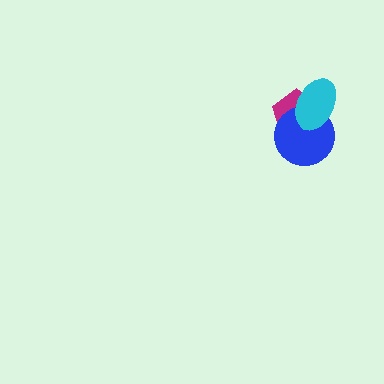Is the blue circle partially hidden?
Yes, it is partially covered by another shape.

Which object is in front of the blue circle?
The cyan ellipse is in front of the blue circle.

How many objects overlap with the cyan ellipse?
2 objects overlap with the cyan ellipse.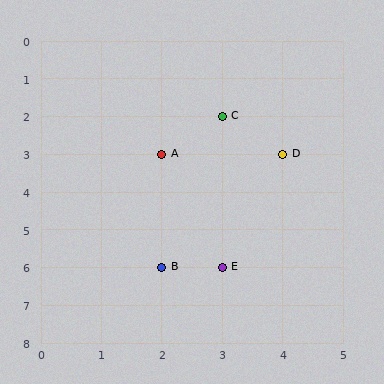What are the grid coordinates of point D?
Point D is at grid coordinates (4, 3).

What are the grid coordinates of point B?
Point B is at grid coordinates (2, 6).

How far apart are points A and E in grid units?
Points A and E are 1 column and 3 rows apart (about 3.2 grid units diagonally).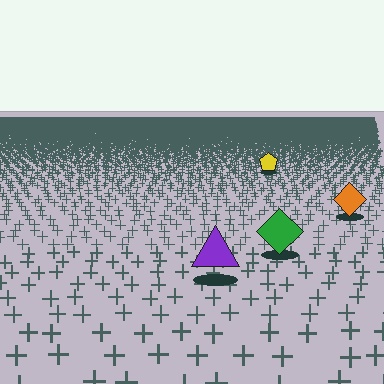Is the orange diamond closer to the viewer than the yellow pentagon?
Yes. The orange diamond is closer — you can tell from the texture gradient: the ground texture is coarser near it.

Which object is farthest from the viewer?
The yellow pentagon is farthest from the viewer. It appears smaller and the ground texture around it is denser.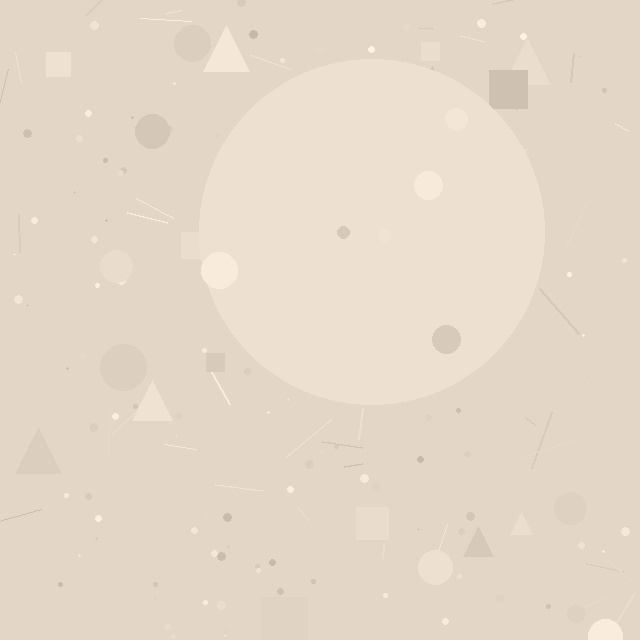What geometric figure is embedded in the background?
A circle is embedded in the background.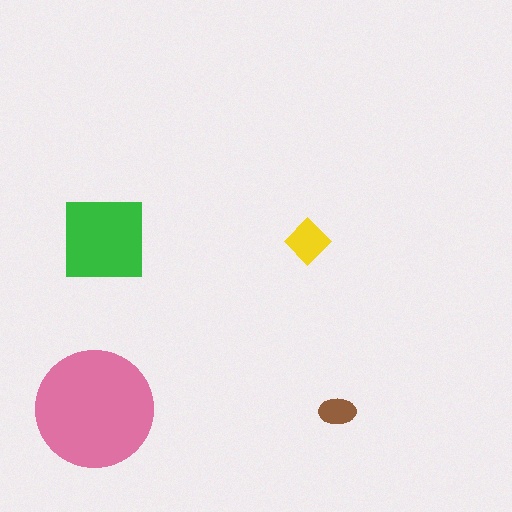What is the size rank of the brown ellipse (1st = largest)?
4th.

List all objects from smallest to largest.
The brown ellipse, the yellow diamond, the green square, the pink circle.